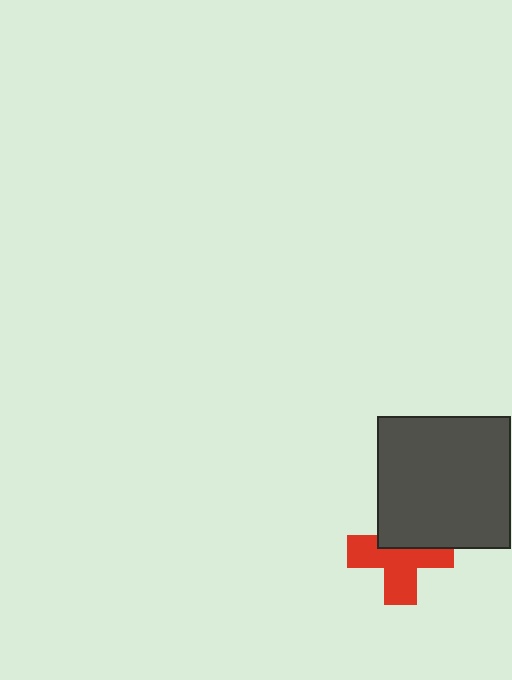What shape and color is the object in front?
The object in front is a dark gray square.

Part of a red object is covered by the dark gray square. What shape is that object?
It is a cross.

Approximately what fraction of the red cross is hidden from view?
Roughly 39% of the red cross is hidden behind the dark gray square.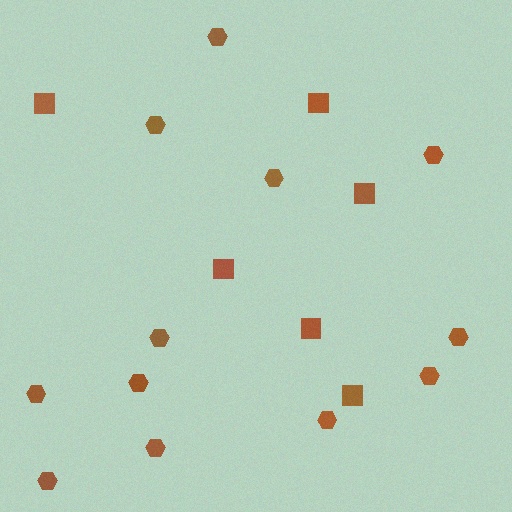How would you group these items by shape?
There are 2 groups: one group of hexagons (12) and one group of squares (6).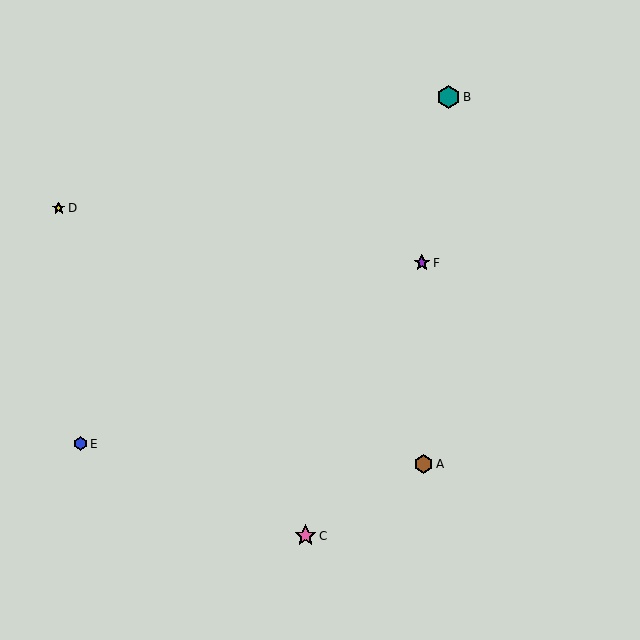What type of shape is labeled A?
Shape A is a brown hexagon.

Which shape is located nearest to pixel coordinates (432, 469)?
The brown hexagon (labeled A) at (423, 464) is nearest to that location.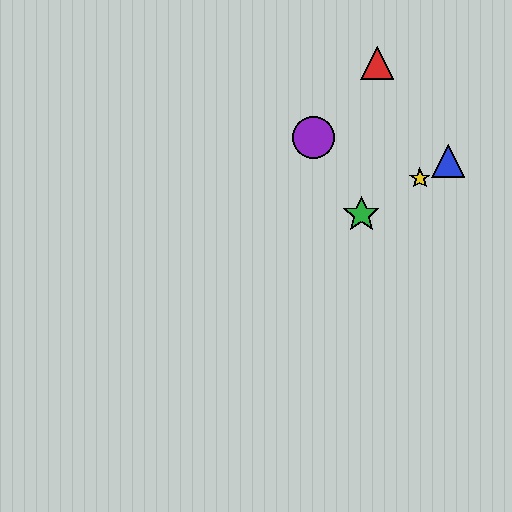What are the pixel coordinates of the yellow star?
The yellow star is at (420, 178).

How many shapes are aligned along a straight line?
3 shapes (the blue triangle, the green star, the yellow star) are aligned along a straight line.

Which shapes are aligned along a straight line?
The blue triangle, the green star, the yellow star are aligned along a straight line.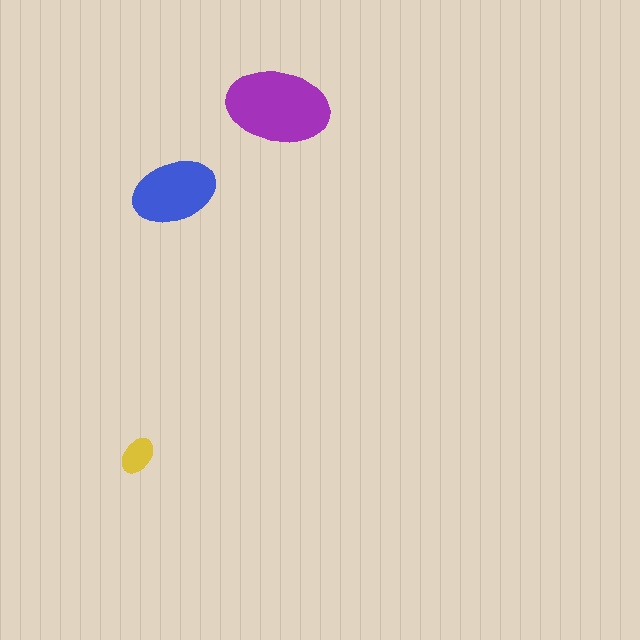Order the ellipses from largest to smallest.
the purple one, the blue one, the yellow one.